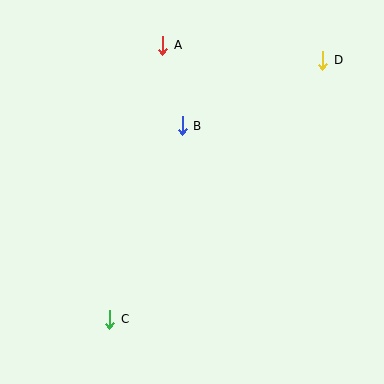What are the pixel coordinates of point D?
Point D is at (323, 60).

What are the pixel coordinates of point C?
Point C is at (110, 319).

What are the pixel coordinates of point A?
Point A is at (163, 45).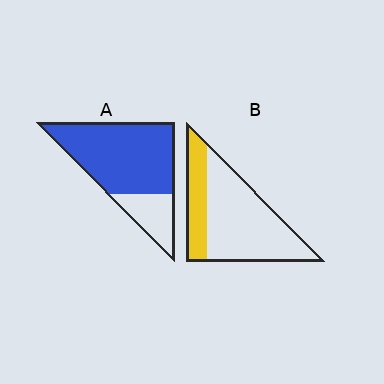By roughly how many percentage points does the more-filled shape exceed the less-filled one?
By roughly 50 percentage points (A over B).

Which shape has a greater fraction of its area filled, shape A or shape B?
Shape A.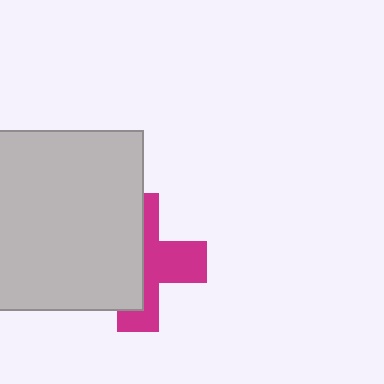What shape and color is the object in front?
The object in front is a light gray square.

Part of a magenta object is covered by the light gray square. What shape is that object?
It is a cross.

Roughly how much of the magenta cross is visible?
About half of it is visible (roughly 48%).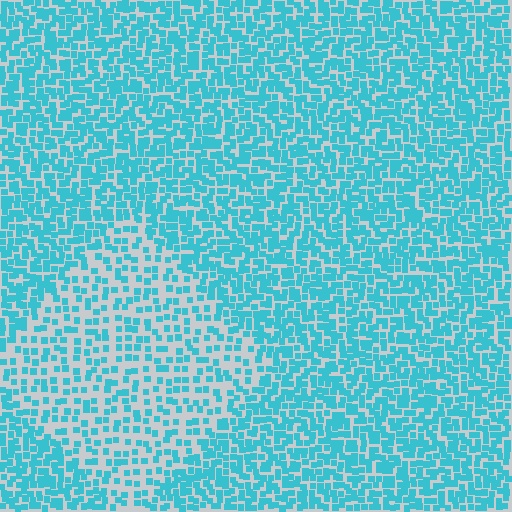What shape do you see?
I see a diamond.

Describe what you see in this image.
The image contains small cyan elements arranged at two different densities. A diamond-shaped region is visible where the elements are less densely packed than the surrounding area.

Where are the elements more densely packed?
The elements are more densely packed outside the diamond boundary.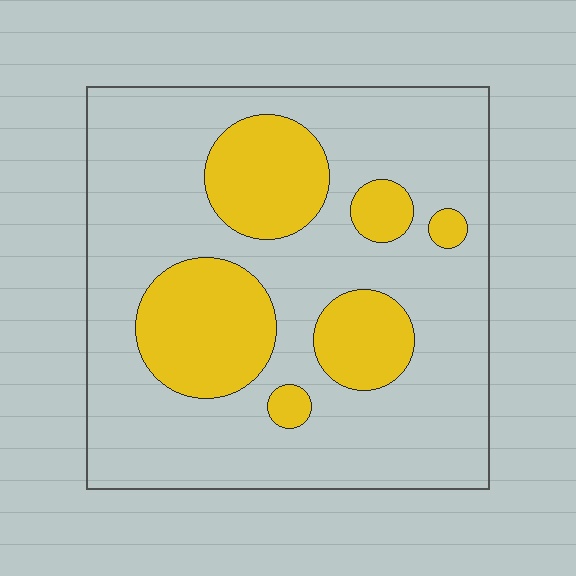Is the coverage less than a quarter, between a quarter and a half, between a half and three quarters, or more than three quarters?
Between a quarter and a half.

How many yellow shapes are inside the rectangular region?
6.